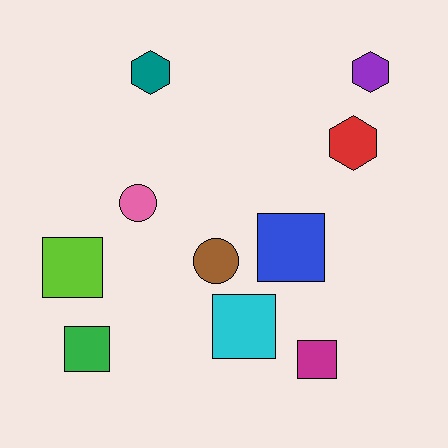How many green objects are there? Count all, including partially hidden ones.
There is 1 green object.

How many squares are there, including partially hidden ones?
There are 5 squares.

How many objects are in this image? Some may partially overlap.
There are 10 objects.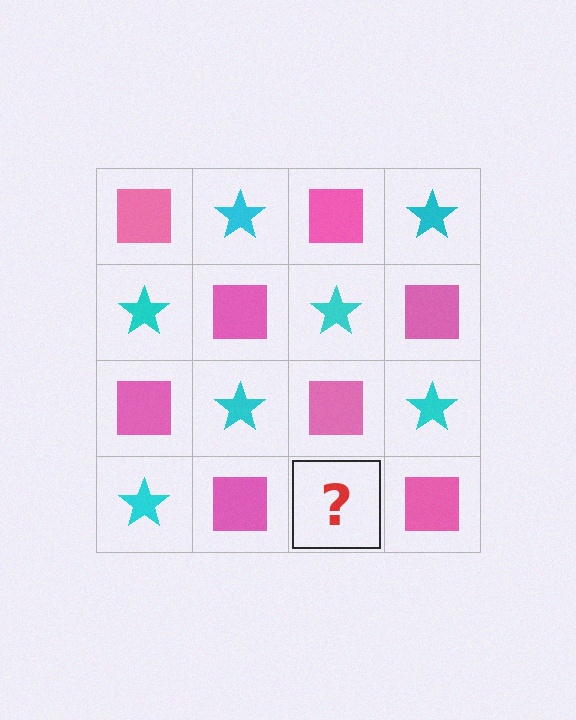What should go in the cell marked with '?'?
The missing cell should contain a cyan star.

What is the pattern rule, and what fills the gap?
The rule is that it alternates pink square and cyan star in a checkerboard pattern. The gap should be filled with a cyan star.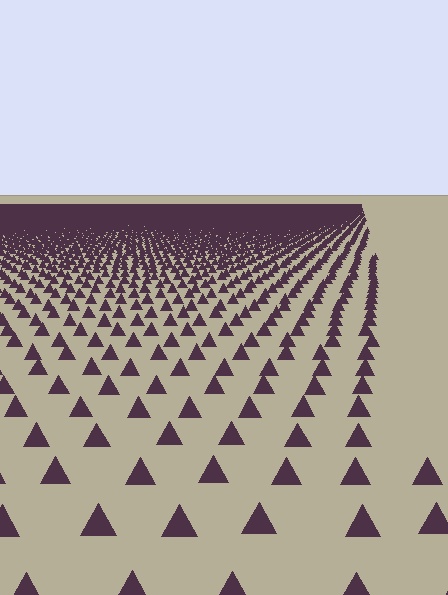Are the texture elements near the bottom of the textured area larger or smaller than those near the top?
Larger. Near the bottom, elements are closer to the viewer and appear at a bigger on-screen size.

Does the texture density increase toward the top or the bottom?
Density increases toward the top.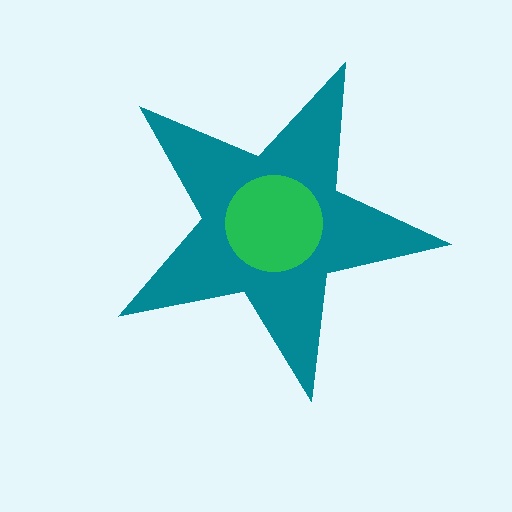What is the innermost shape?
The green circle.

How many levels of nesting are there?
2.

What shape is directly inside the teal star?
The green circle.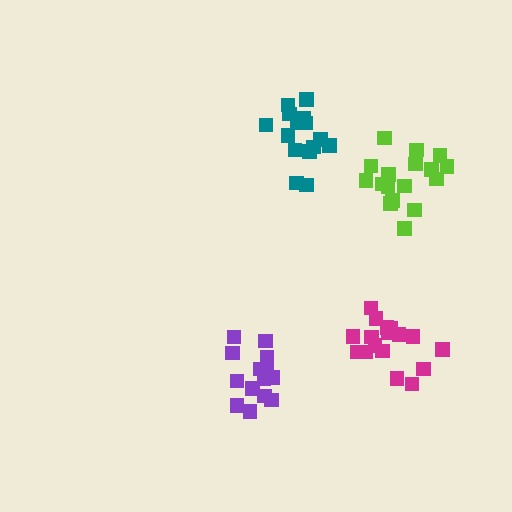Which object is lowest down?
The purple cluster is bottommost.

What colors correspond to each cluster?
The clusters are colored: teal, magenta, lime, purple.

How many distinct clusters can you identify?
There are 4 distinct clusters.